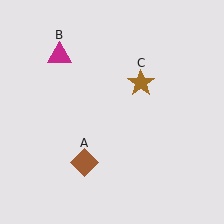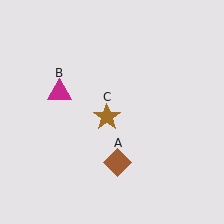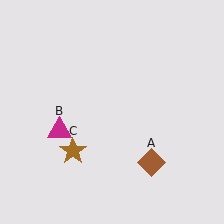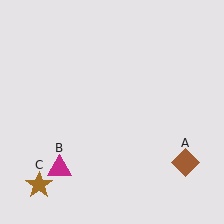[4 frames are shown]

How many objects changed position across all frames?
3 objects changed position: brown diamond (object A), magenta triangle (object B), brown star (object C).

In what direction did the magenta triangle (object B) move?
The magenta triangle (object B) moved down.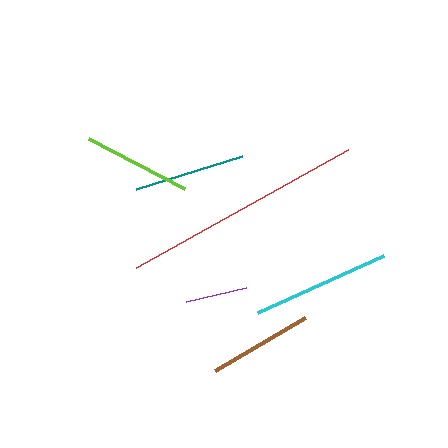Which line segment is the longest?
The red line is the longest at approximately 243 pixels.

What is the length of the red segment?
The red segment is approximately 243 pixels long.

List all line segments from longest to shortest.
From longest to shortest: red, cyan, teal, lime, brown, purple.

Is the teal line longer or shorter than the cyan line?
The cyan line is longer than the teal line.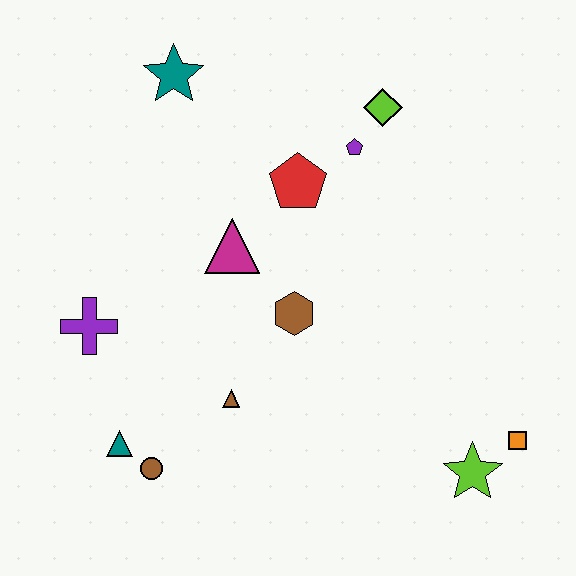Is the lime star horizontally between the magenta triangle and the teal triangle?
No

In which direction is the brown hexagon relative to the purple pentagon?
The brown hexagon is below the purple pentagon.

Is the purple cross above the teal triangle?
Yes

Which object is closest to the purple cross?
The teal triangle is closest to the purple cross.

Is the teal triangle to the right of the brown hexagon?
No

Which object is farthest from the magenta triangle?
The orange square is farthest from the magenta triangle.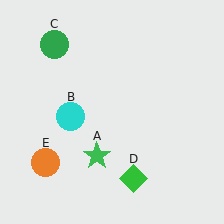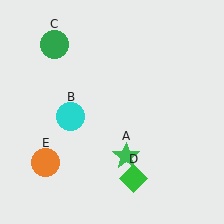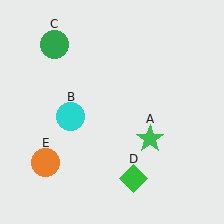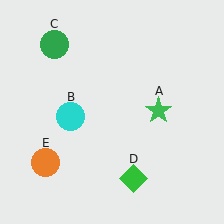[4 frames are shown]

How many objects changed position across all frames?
1 object changed position: green star (object A).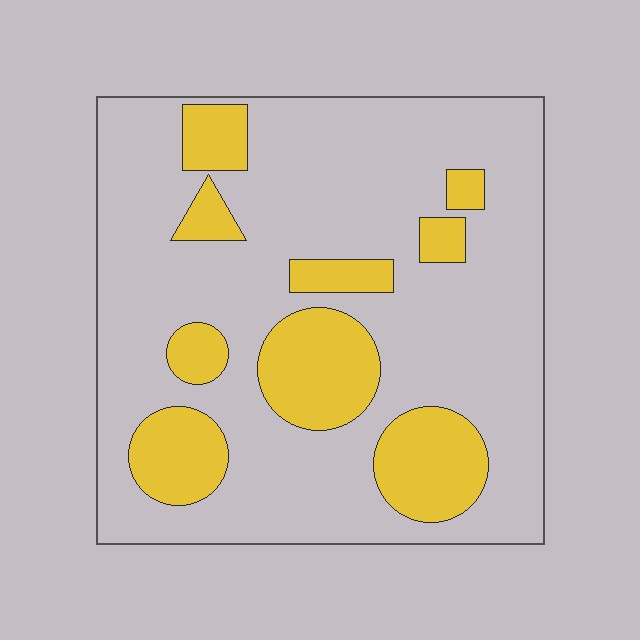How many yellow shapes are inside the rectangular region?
9.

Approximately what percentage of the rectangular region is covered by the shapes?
Approximately 25%.